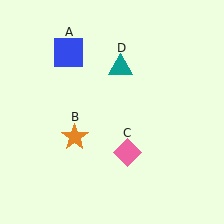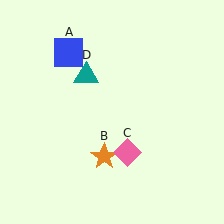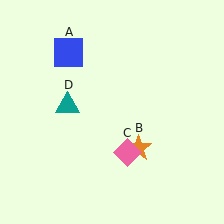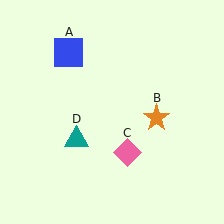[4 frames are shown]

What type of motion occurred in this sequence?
The orange star (object B), teal triangle (object D) rotated counterclockwise around the center of the scene.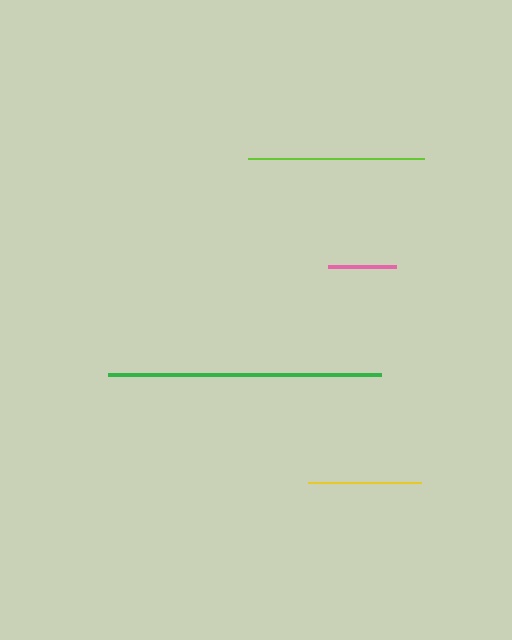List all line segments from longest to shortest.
From longest to shortest: green, lime, yellow, pink.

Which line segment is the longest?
The green line is the longest at approximately 274 pixels.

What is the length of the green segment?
The green segment is approximately 274 pixels long.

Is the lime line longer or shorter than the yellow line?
The lime line is longer than the yellow line.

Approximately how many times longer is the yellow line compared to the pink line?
The yellow line is approximately 1.7 times the length of the pink line.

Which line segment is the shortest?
The pink line is the shortest at approximately 68 pixels.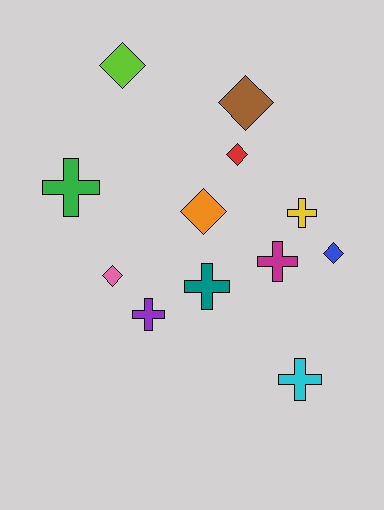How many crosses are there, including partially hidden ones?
There are 6 crosses.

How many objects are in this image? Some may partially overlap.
There are 12 objects.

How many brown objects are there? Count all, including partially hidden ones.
There is 1 brown object.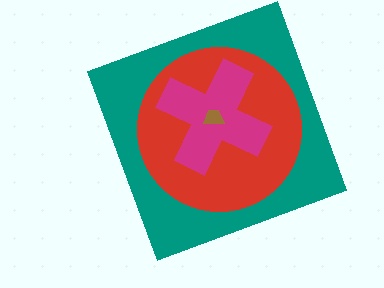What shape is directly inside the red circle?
The magenta cross.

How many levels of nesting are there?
4.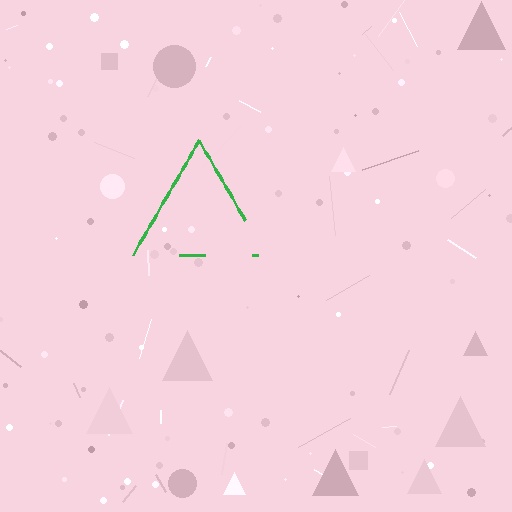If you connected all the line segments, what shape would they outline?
They would outline a triangle.